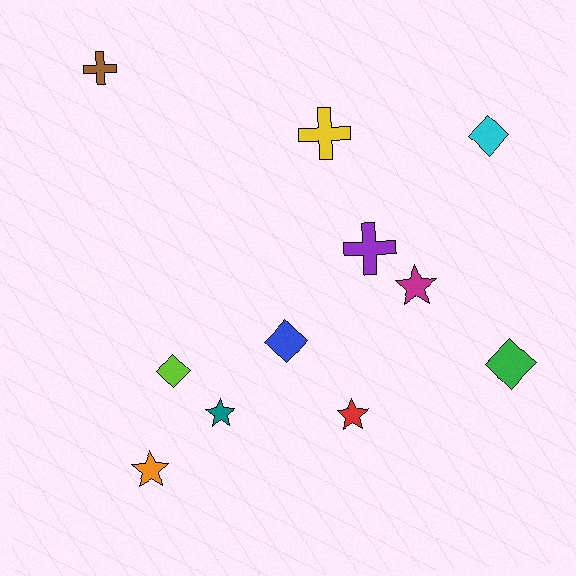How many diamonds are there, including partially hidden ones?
There are 4 diamonds.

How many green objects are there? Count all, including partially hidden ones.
There is 1 green object.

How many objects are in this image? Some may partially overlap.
There are 11 objects.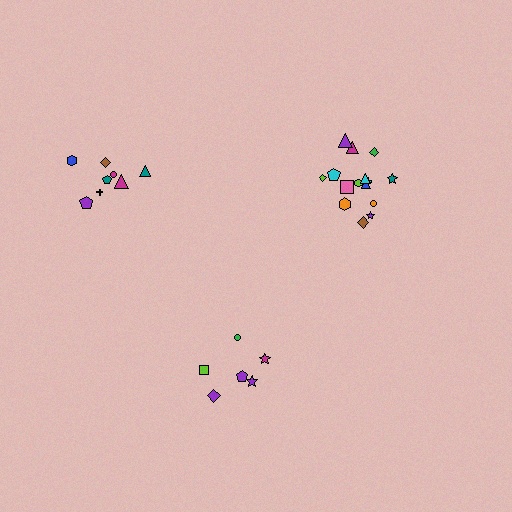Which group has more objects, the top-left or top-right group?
The top-right group.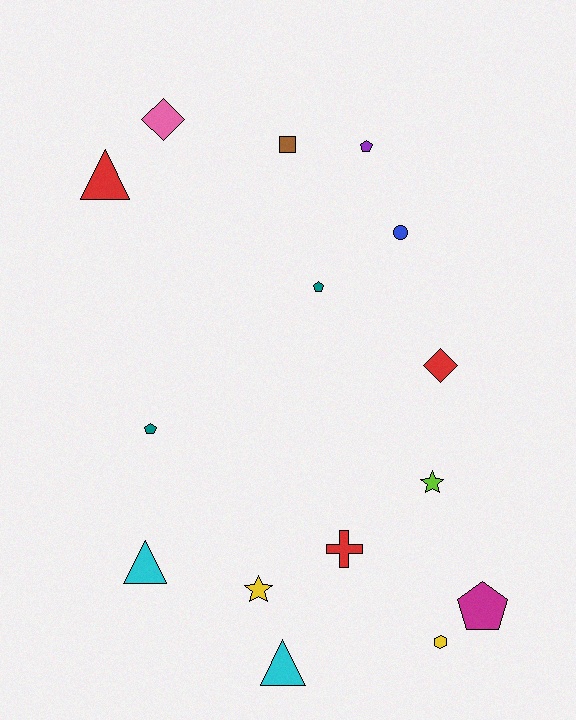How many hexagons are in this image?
There is 1 hexagon.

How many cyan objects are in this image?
There are 2 cyan objects.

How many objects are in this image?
There are 15 objects.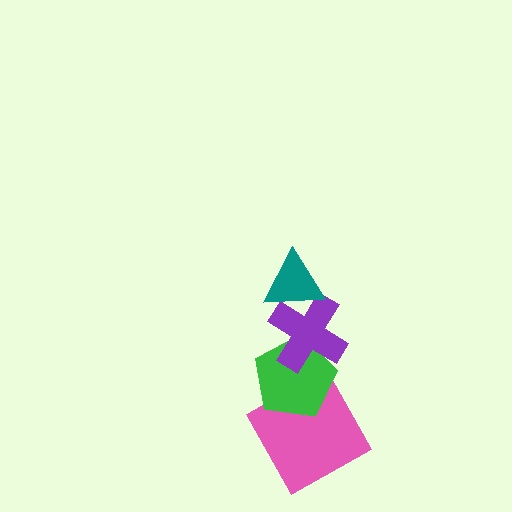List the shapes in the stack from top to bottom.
From top to bottom: the teal triangle, the purple cross, the green pentagon, the pink square.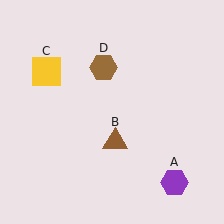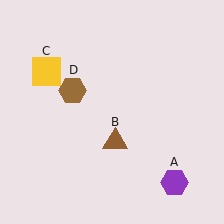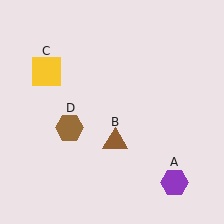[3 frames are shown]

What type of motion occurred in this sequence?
The brown hexagon (object D) rotated counterclockwise around the center of the scene.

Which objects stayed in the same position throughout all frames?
Purple hexagon (object A) and brown triangle (object B) and yellow square (object C) remained stationary.